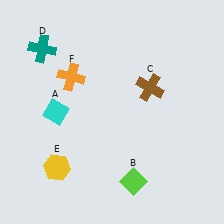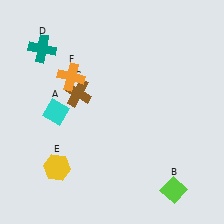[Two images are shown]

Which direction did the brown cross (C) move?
The brown cross (C) moved left.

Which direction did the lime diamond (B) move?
The lime diamond (B) moved right.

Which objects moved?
The objects that moved are: the lime diamond (B), the brown cross (C).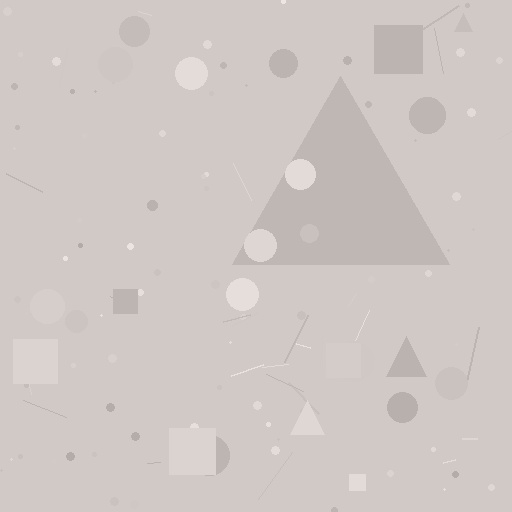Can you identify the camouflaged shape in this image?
The camouflaged shape is a triangle.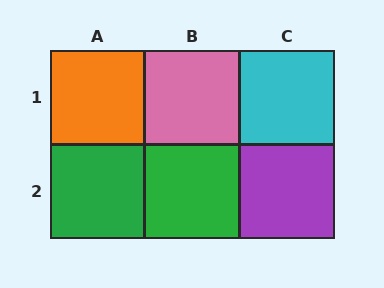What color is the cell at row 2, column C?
Purple.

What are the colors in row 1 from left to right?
Orange, pink, cyan.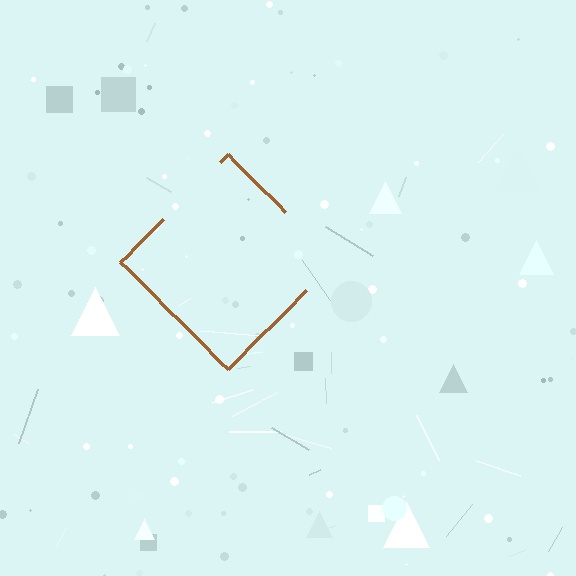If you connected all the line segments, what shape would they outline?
They would outline a diamond.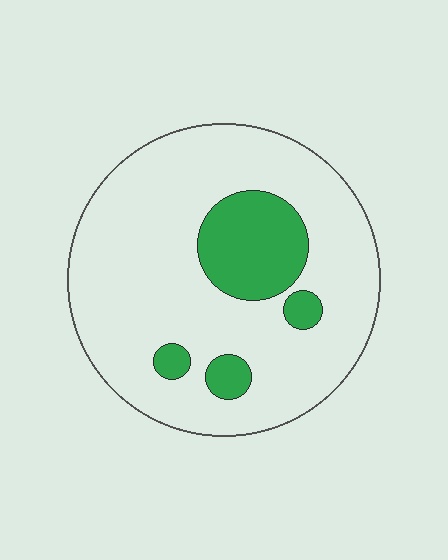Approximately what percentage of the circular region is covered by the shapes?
Approximately 20%.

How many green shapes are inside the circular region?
4.